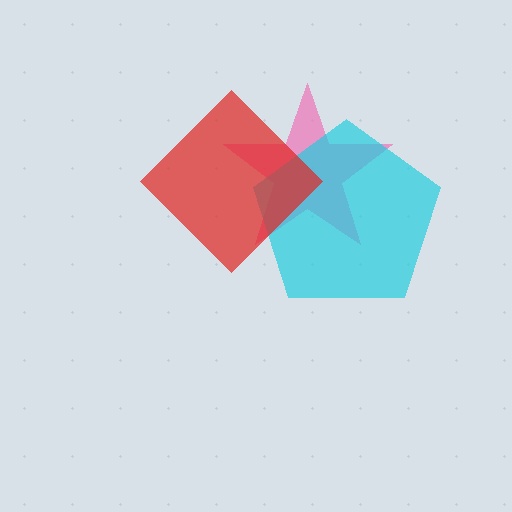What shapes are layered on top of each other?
The layered shapes are: a pink star, a cyan pentagon, a red diamond.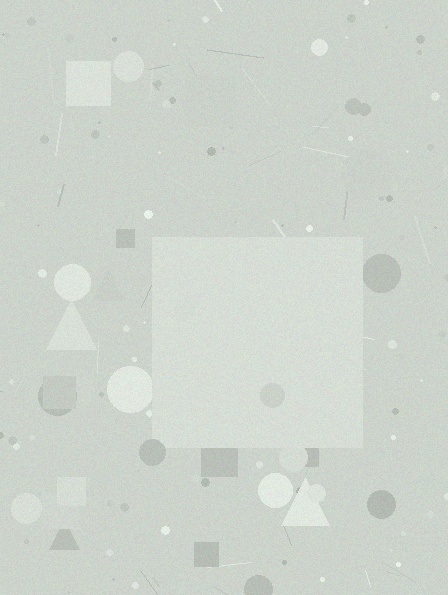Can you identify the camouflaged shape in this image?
The camouflaged shape is a square.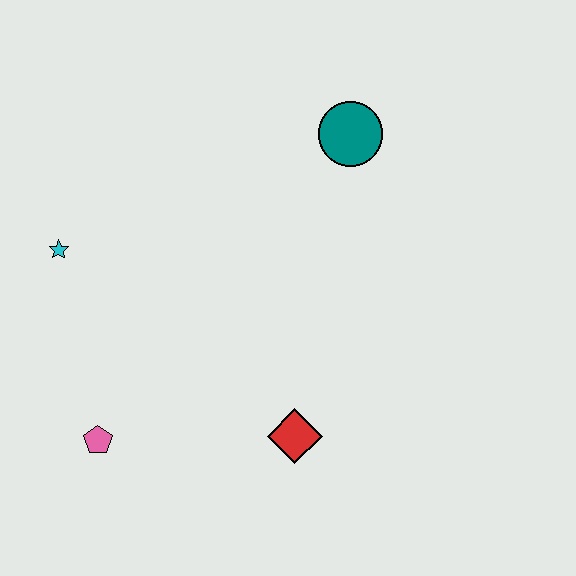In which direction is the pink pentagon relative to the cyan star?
The pink pentagon is below the cyan star.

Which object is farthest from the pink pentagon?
The teal circle is farthest from the pink pentagon.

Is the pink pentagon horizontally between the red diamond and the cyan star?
Yes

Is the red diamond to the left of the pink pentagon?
No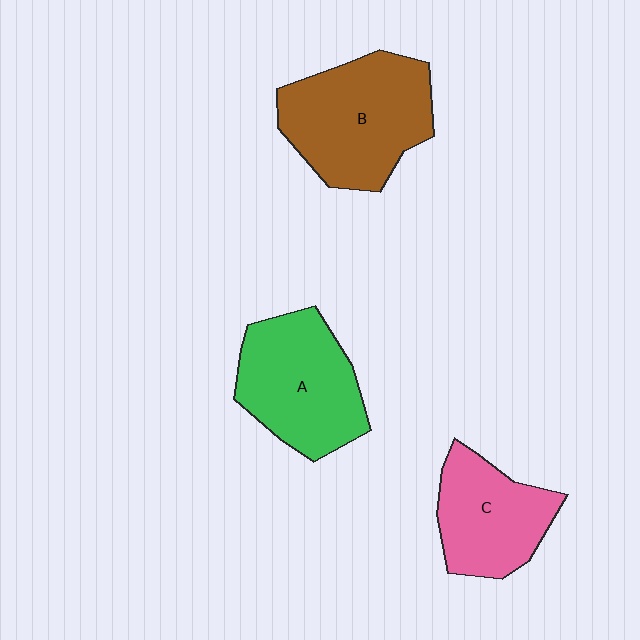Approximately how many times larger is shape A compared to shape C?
Approximately 1.2 times.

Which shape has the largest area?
Shape B (brown).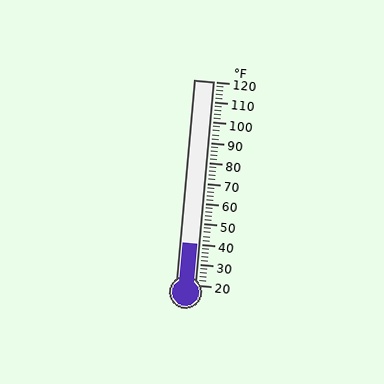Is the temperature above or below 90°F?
The temperature is below 90°F.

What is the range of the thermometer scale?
The thermometer scale ranges from 20°F to 120°F.